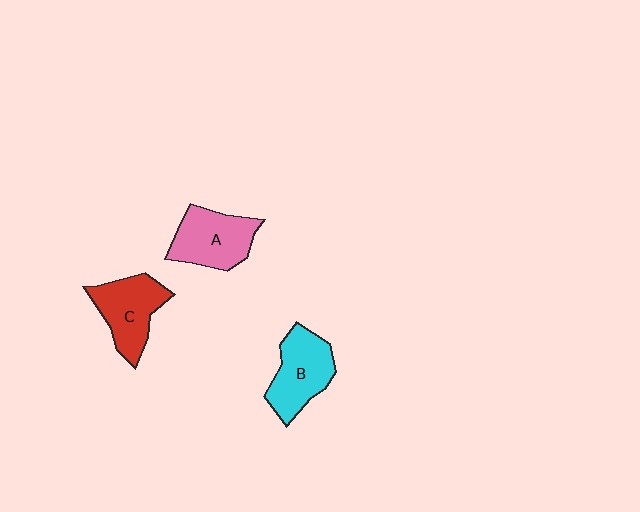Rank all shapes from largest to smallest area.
From largest to smallest: B (cyan), A (pink), C (red).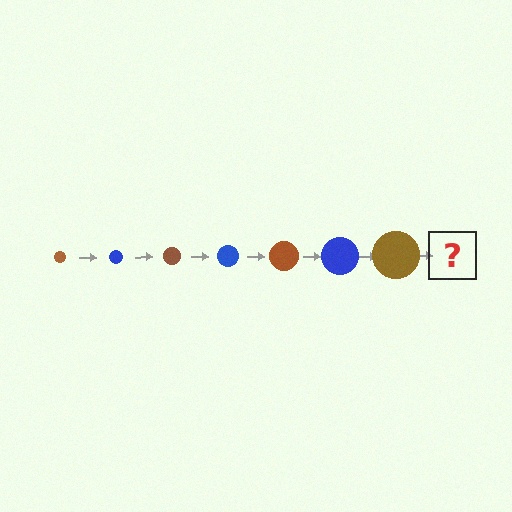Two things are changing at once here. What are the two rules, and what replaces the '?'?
The two rules are that the circle grows larger each step and the color cycles through brown and blue. The '?' should be a blue circle, larger than the previous one.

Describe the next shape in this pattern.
It should be a blue circle, larger than the previous one.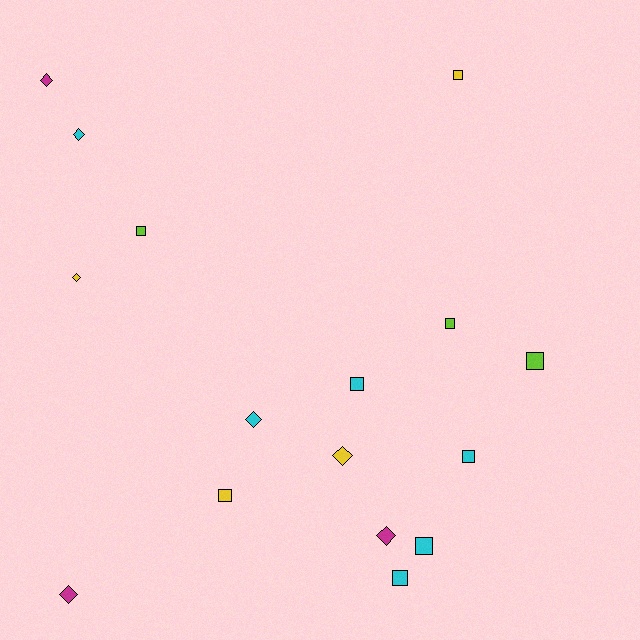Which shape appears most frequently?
Square, with 9 objects.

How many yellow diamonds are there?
There are 2 yellow diamonds.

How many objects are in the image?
There are 16 objects.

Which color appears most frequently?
Cyan, with 6 objects.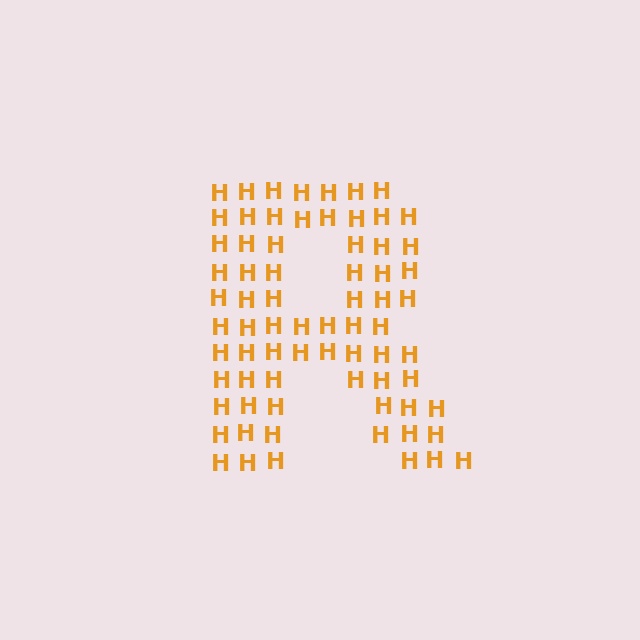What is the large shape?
The large shape is the letter R.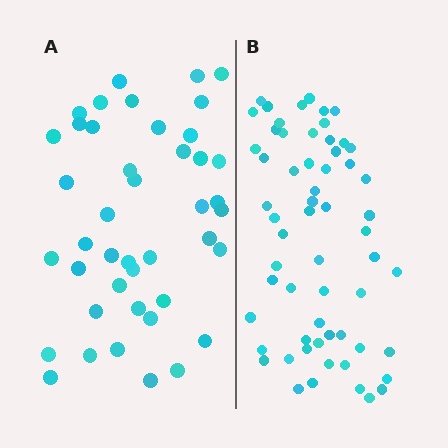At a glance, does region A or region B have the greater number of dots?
Region B (the right region) has more dots.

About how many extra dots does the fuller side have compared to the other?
Region B has approximately 15 more dots than region A.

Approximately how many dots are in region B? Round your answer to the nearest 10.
About 60 dots.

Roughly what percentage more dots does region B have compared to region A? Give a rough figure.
About 40% more.